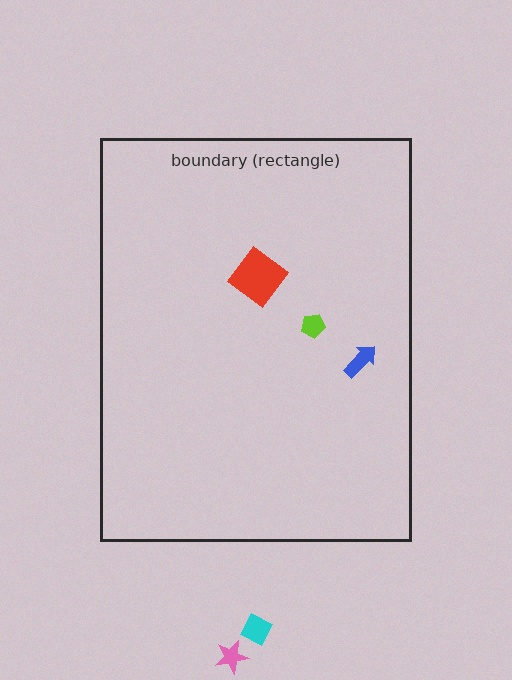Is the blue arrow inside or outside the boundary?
Inside.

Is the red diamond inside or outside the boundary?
Inside.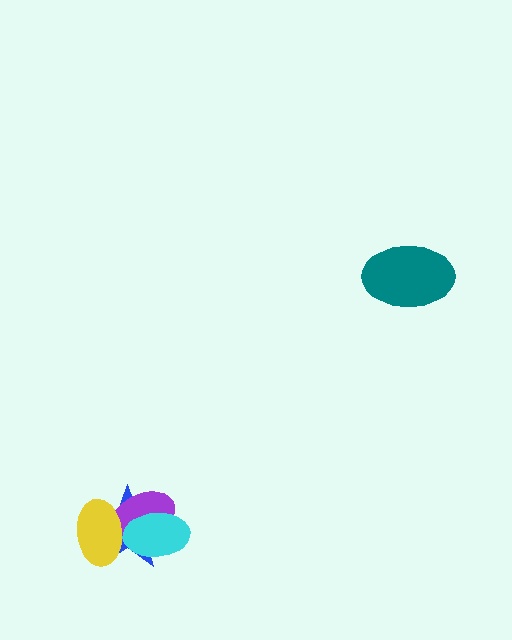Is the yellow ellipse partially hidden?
Yes, it is partially covered by another shape.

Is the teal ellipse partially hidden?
No, no other shape covers it.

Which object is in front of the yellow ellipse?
The cyan ellipse is in front of the yellow ellipse.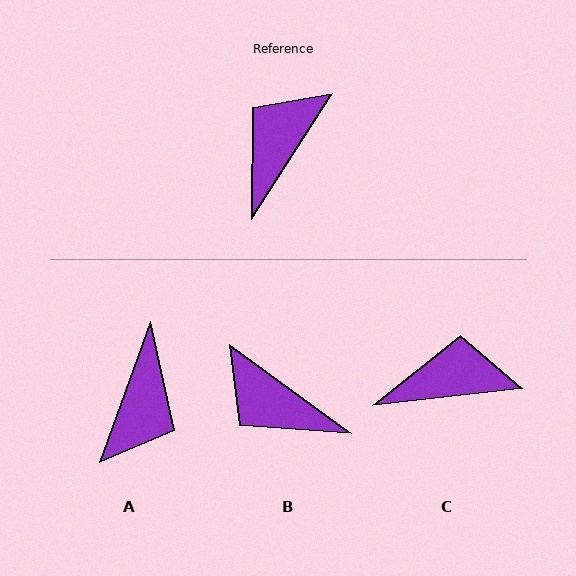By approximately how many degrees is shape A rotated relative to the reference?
Approximately 167 degrees clockwise.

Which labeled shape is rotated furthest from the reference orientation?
A, about 167 degrees away.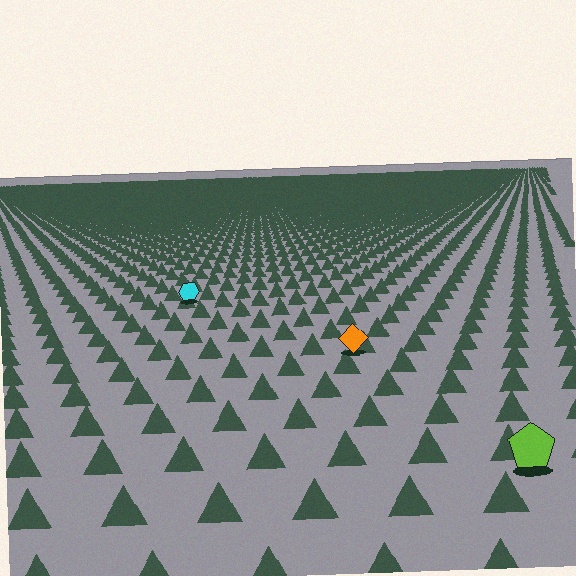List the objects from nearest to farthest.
From nearest to farthest: the lime pentagon, the orange diamond, the cyan hexagon.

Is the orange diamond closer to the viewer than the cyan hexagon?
Yes. The orange diamond is closer — you can tell from the texture gradient: the ground texture is coarser near it.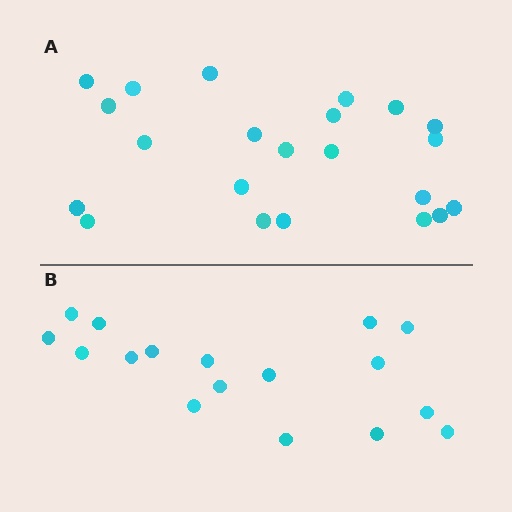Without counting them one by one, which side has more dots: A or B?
Region A (the top region) has more dots.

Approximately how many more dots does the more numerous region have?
Region A has about 5 more dots than region B.